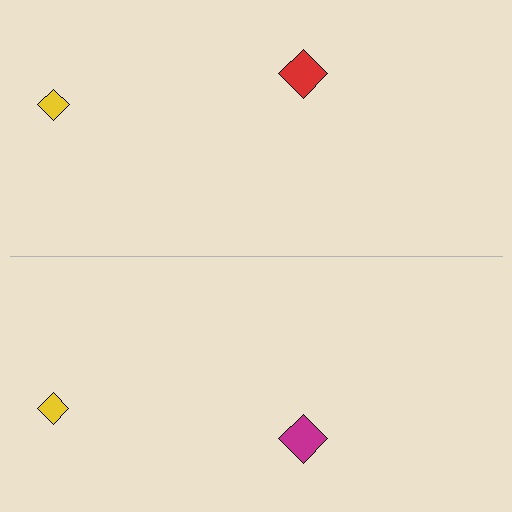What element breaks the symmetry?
The magenta diamond on the bottom side breaks the symmetry — its mirror counterpart is red.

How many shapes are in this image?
There are 4 shapes in this image.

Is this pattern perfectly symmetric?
No, the pattern is not perfectly symmetric. The magenta diamond on the bottom side breaks the symmetry — its mirror counterpart is red.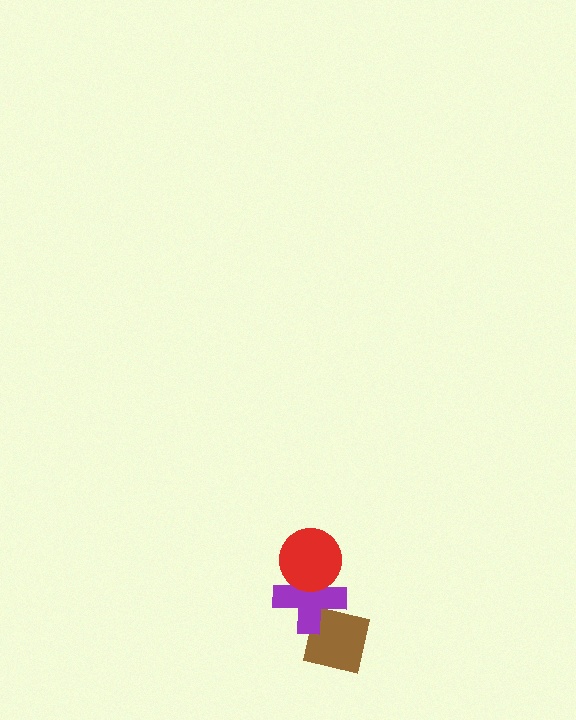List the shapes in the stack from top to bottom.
From top to bottom: the red circle, the purple cross, the brown square.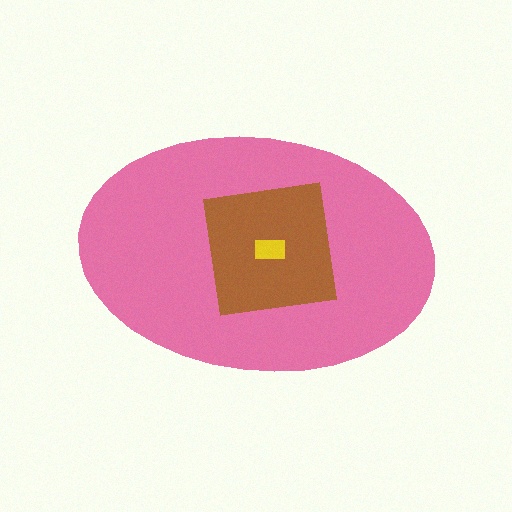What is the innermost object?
The yellow rectangle.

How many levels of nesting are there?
3.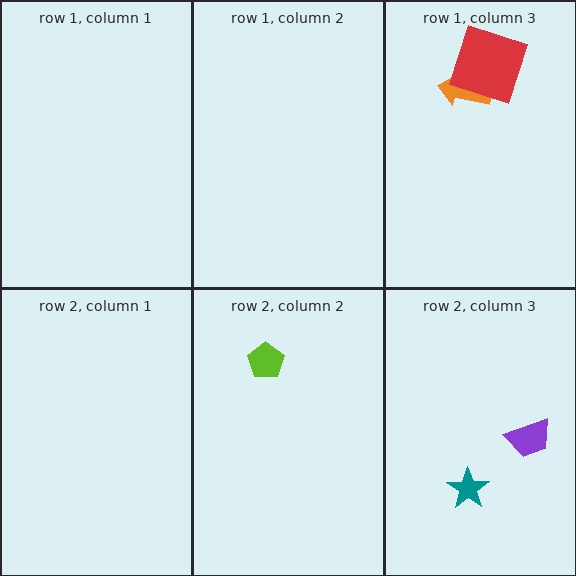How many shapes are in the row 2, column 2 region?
1.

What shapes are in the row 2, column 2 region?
The lime pentagon.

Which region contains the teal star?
The row 2, column 3 region.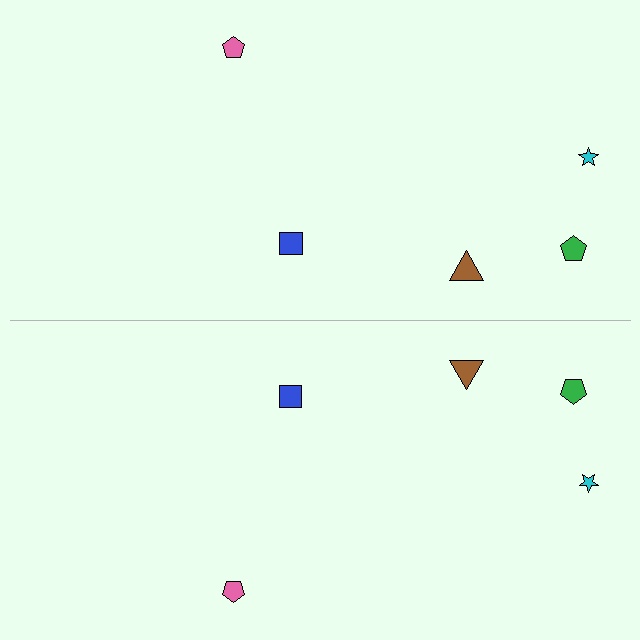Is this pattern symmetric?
Yes, this pattern has bilateral (reflection) symmetry.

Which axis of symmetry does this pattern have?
The pattern has a horizontal axis of symmetry running through the center of the image.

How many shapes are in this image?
There are 10 shapes in this image.